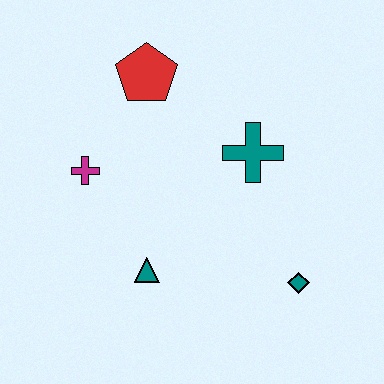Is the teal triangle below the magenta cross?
Yes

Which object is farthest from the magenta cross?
The teal diamond is farthest from the magenta cross.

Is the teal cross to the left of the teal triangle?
No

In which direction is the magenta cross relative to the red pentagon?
The magenta cross is below the red pentagon.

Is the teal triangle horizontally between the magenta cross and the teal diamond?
Yes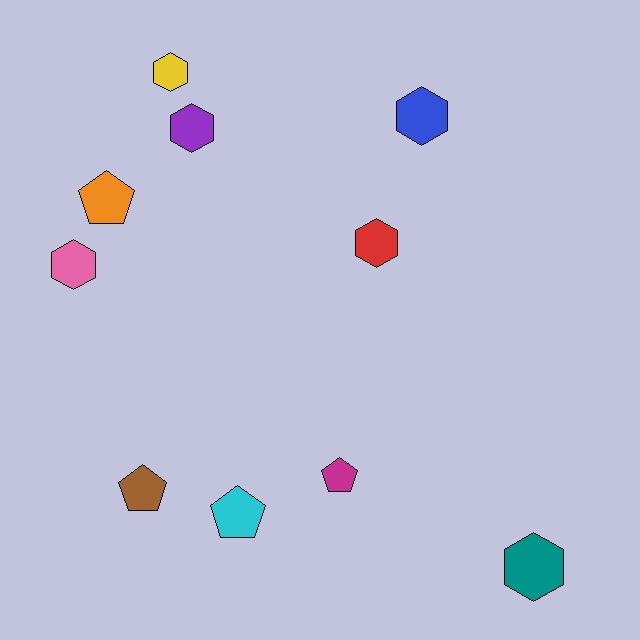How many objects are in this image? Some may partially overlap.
There are 10 objects.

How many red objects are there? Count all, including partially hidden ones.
There is 1 red object.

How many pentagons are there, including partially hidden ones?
There are 4 pentagons.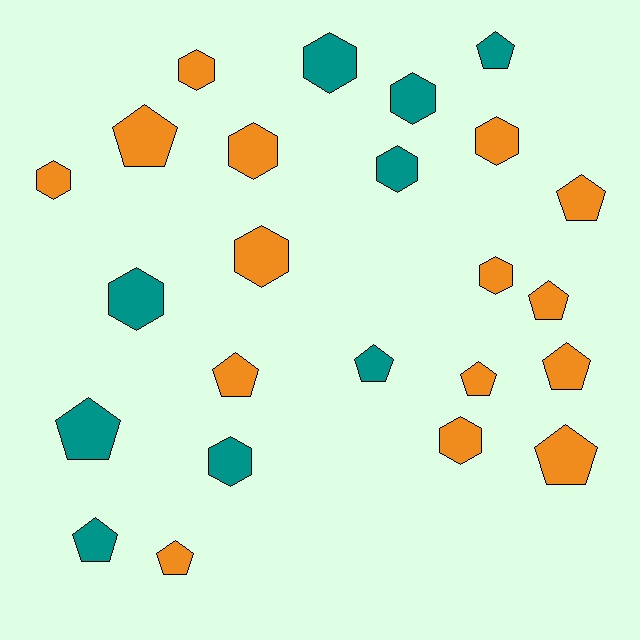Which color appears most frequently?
Orange, with 15 objects.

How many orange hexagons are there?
There are 7 orange hexagons.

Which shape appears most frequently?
Pentagon, with 12 objects.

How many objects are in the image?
There are 24 objects.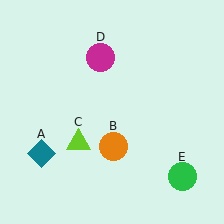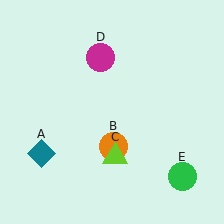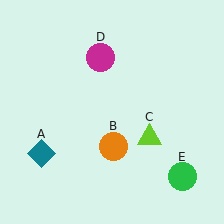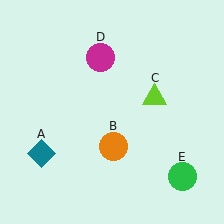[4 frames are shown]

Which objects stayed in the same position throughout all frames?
Teal diamond (object A) and orange circle (object B) and magenta circle (object D) and green circle (object E) remained stationary.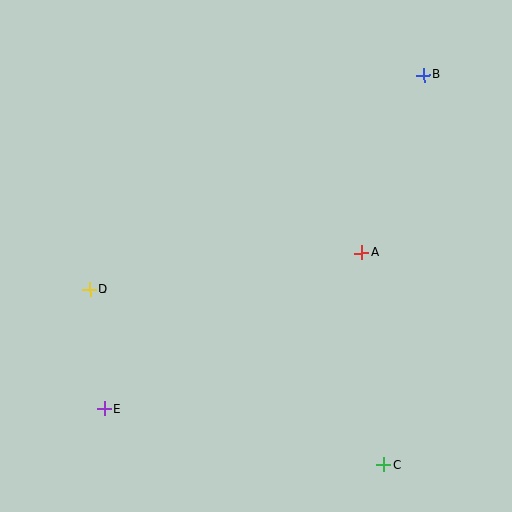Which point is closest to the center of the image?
Point A at (362, 253) is closest to the center.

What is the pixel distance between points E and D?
The distance between E and D is 121 pixels.